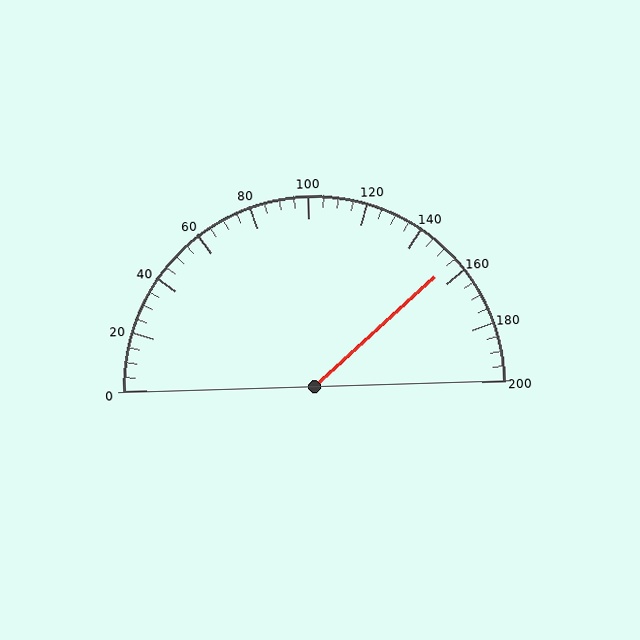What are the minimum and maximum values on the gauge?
The gauge ranges from 0 to 200.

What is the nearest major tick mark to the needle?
The nearest major tick mark is 160.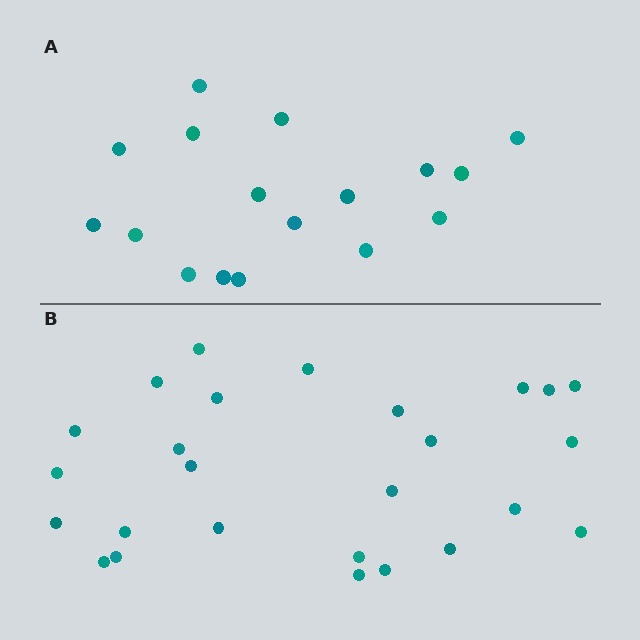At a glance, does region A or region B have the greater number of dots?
Region B (the bottom region) has more dots.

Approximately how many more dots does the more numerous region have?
Region B has roughly 8 or so more dots than region A.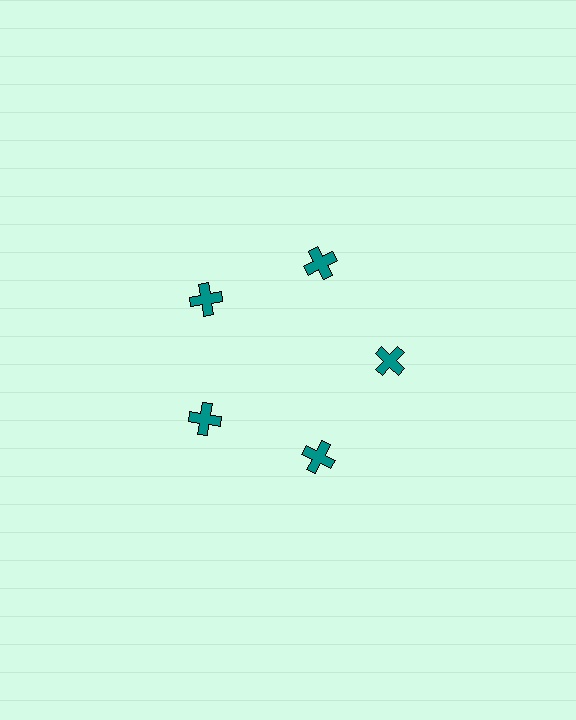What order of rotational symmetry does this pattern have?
This pattern has 5-fold rotational symmetry.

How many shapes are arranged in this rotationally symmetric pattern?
There are 5 shapes, arranged in 5 groups of 1.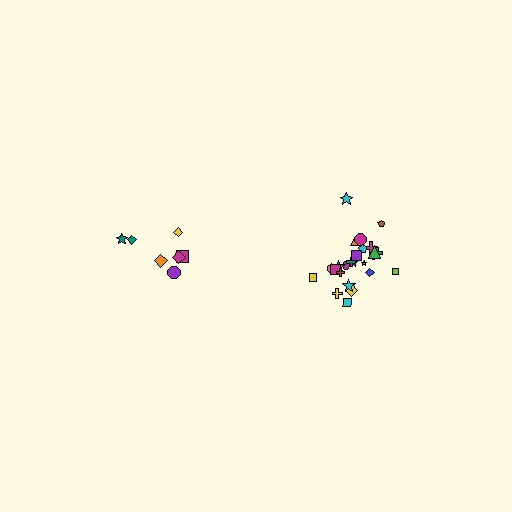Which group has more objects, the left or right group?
The right group.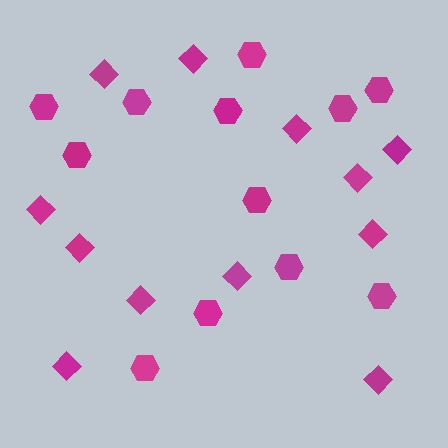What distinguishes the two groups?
There are 2 groups: one group of diamonds (12) and one group of hexagons (12).